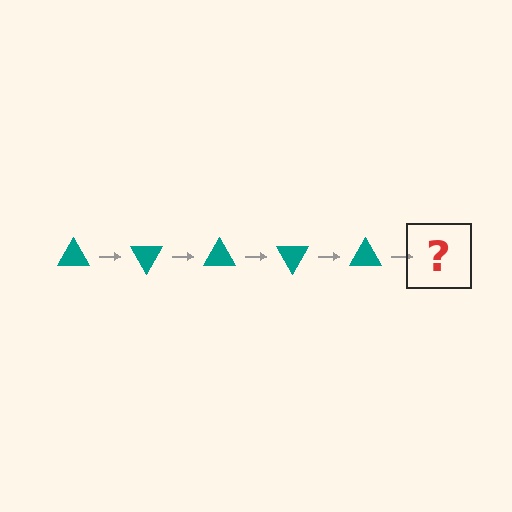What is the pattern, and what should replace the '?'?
The pattern is that the triangle rotates 60 degrees each step. The '?' should be a teal triangle rotated 300 degrees.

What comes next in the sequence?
The next element should be a teal triangle rotated 300 degrees.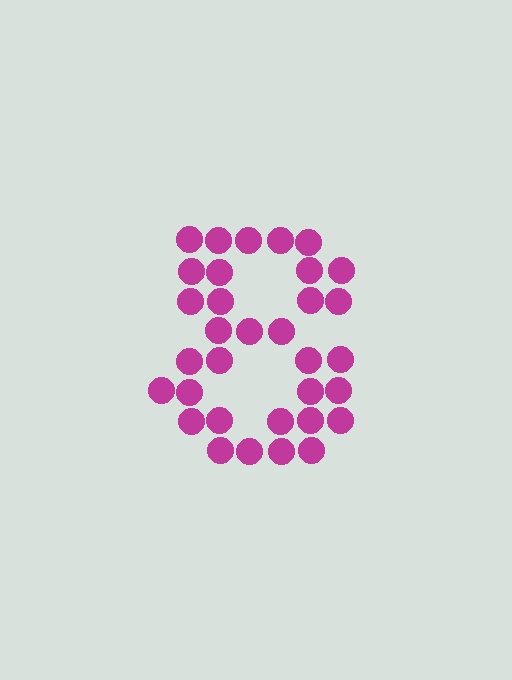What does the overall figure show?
The overall figure shows the digit 8.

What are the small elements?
The small elements are circles.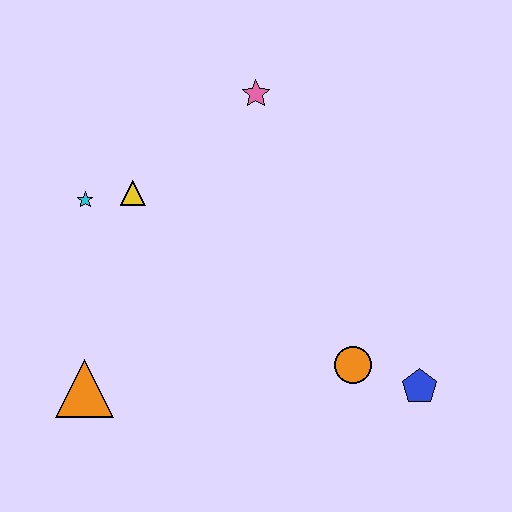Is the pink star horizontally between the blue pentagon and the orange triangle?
Yes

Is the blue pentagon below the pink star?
Yes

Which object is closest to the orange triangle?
The cyan star is closest to the orange triangle.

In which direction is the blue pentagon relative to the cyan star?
The blue pentagon is to the right of the cyan star.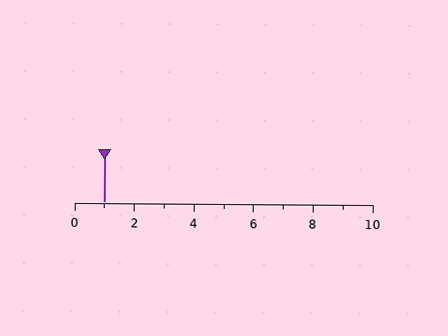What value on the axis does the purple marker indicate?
The marker indicates approximately 1.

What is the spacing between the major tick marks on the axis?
The major ticks are spaced 2 apart.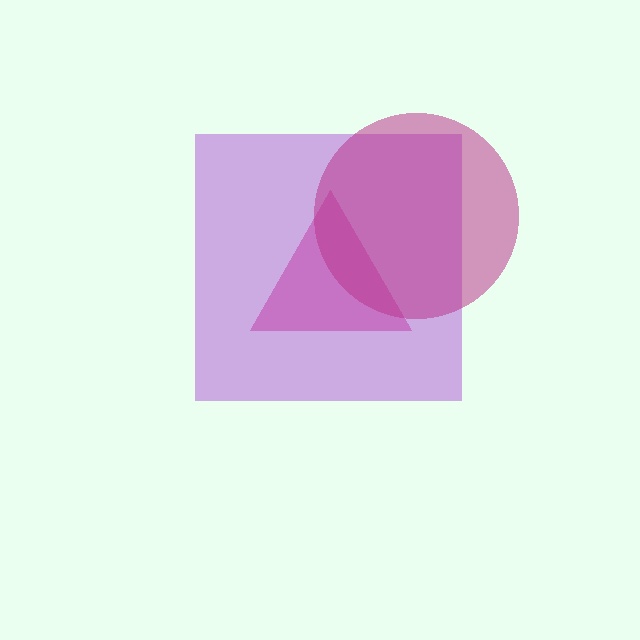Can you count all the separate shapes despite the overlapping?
Yes, there are 3 separate shapes.